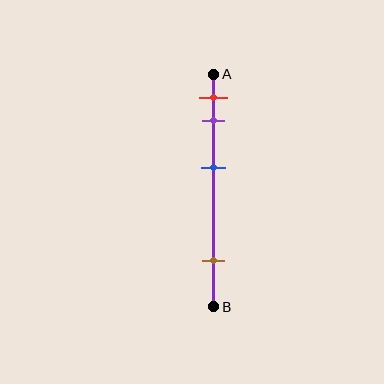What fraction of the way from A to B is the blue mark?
The blue mark is approximately 40% (0.4) of the way from A to B.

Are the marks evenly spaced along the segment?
No, the marks are not evenly spaced.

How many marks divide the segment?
There are 4 marks dividing the segment.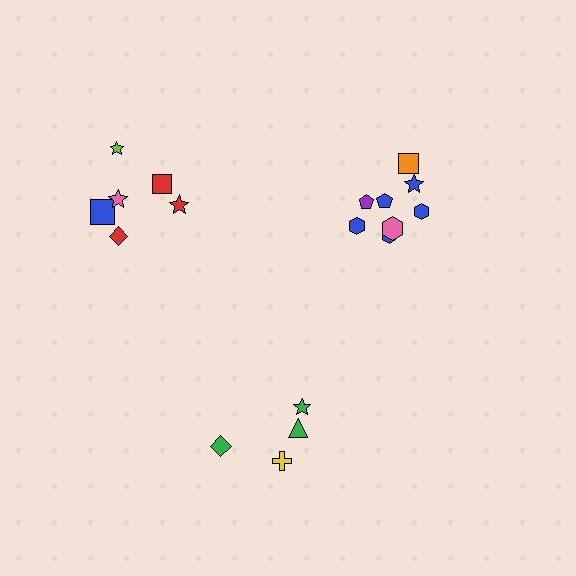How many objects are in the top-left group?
There are 6 objects.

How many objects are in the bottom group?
There are 4 objects.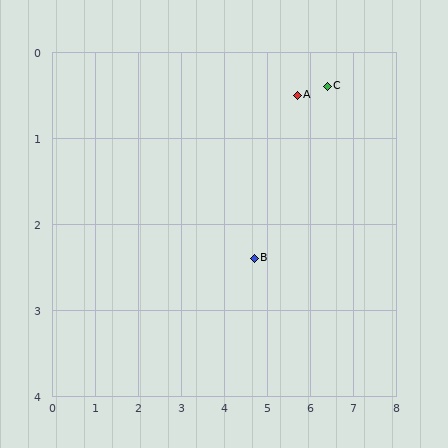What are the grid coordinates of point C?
Point C is at approximately (6.4, 0.4).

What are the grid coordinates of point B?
Point B is at approximately (4.7, 2.4).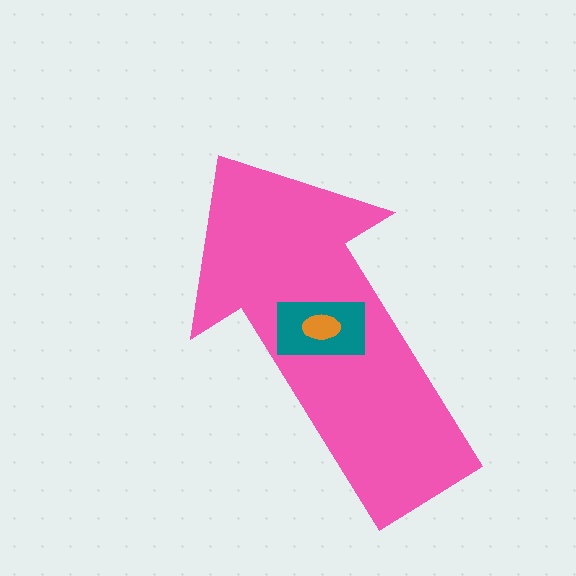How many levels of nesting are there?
3.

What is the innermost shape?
The orange ellipse.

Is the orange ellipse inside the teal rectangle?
Yes.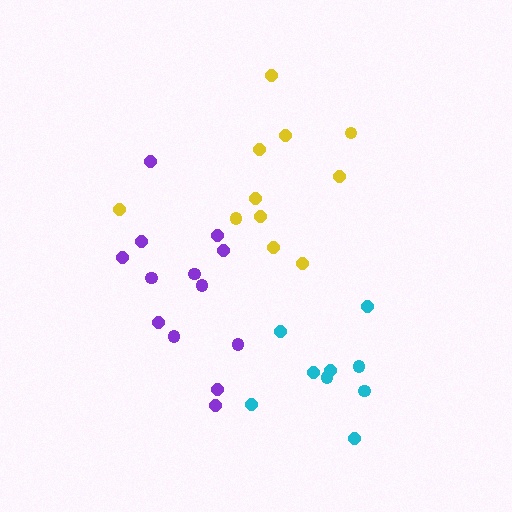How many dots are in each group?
Group 1: 11 dots, Group 2: 13 dots, Group 3: 9 dots (33 total).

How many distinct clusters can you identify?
There are 3 distinct clusters.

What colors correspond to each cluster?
The clusters are colored: yellow, purple, cyan.